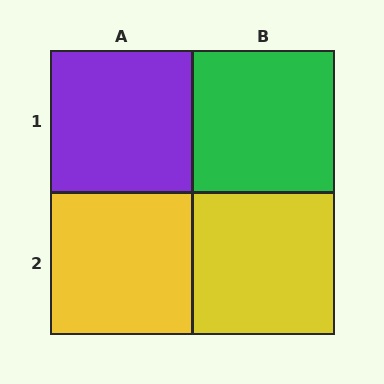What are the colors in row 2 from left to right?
Yellow, yellow.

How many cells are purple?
1 cell is purple.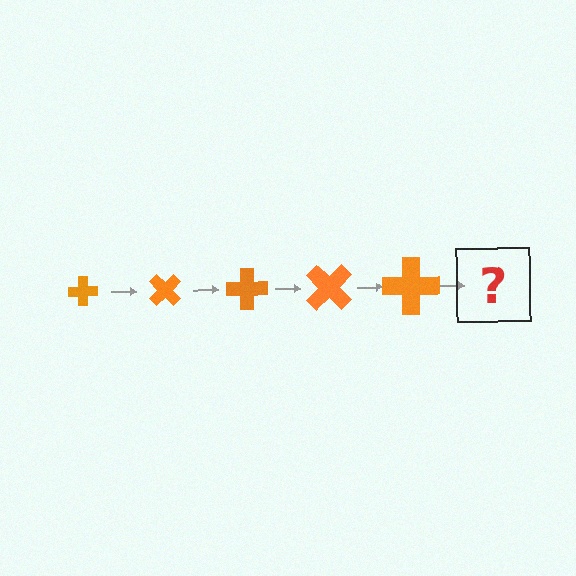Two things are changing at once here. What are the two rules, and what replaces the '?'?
The two rules are that the cross grows larger each step and it rotates 45 degrees each step. The '?' should be a cross, larger than the previous one and rotated 225 degrees from the start.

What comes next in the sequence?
The next element should be a cross, larger than the previous one and rotated 225 degrees from the start.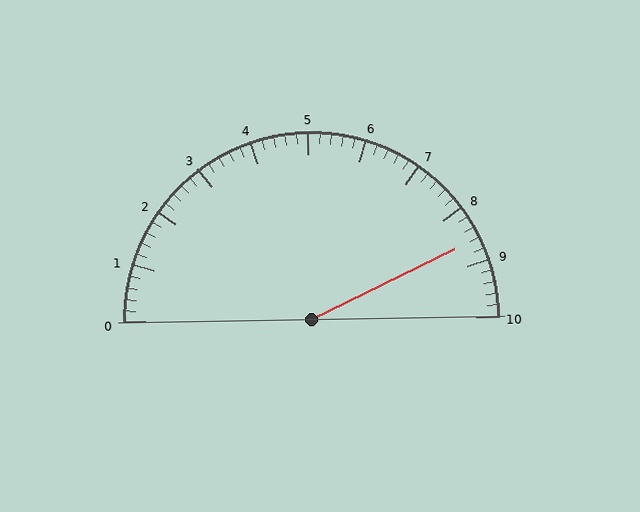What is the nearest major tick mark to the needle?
The nearest major tick mark is 9.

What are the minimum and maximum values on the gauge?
The gauge ranges from 0 to 10.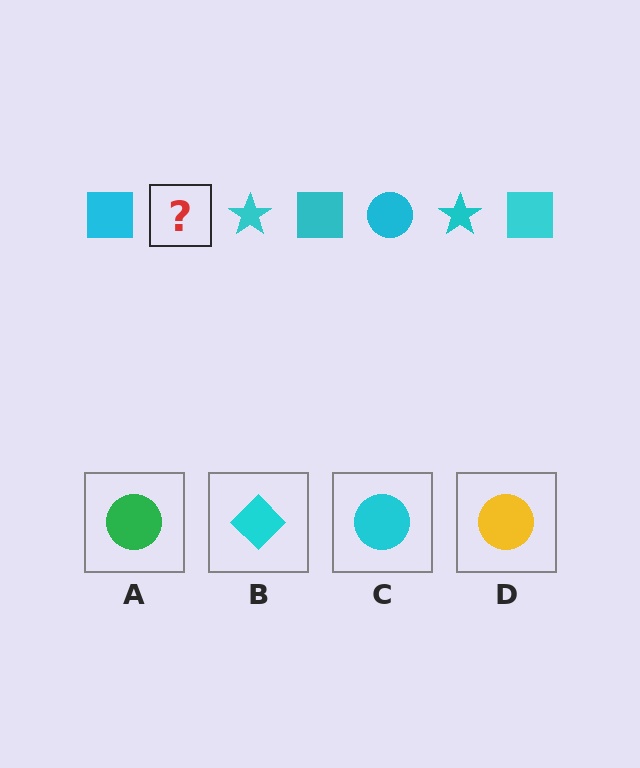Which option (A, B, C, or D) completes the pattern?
C.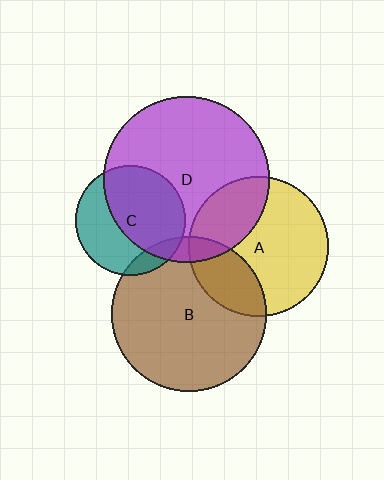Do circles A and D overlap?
Yes.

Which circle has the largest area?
Circle D (purple).